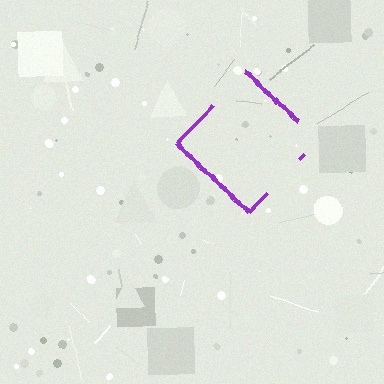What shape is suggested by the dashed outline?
The dashed outline suggests a diamond.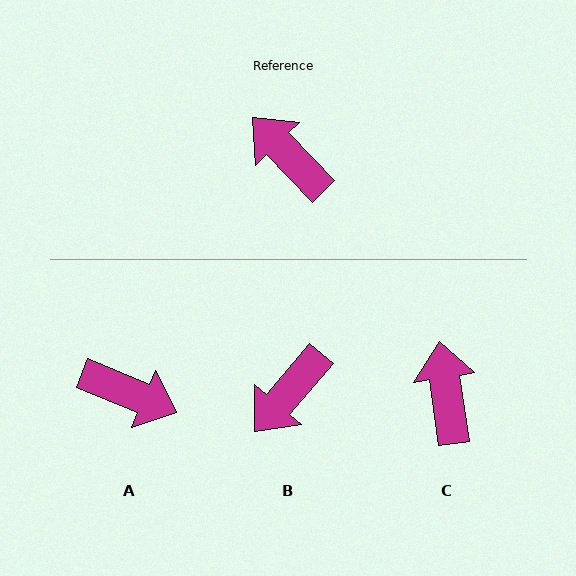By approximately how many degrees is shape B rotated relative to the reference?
Approximately 96 degrees counter-clockwise.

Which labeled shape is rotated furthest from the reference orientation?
A, about 157 degrees away.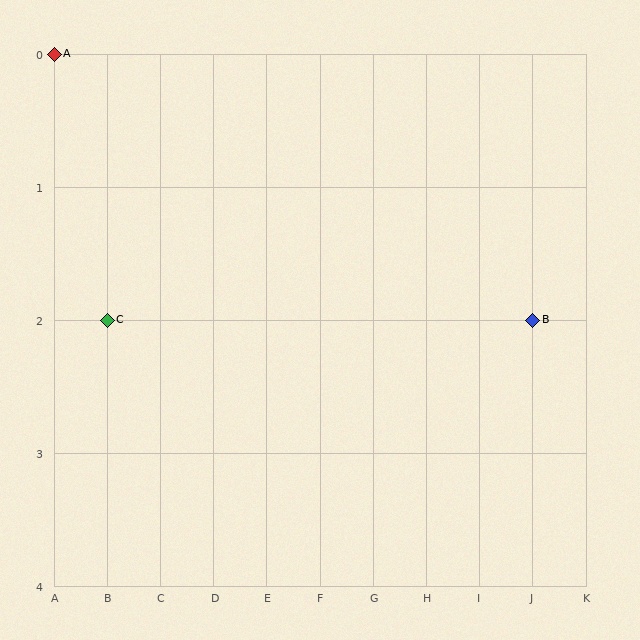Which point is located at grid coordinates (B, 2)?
Point C is at (B, 2).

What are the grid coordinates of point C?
Point C is at grid coordinates (B, 2).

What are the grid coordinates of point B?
Point B is at grid coordinates (J, 2).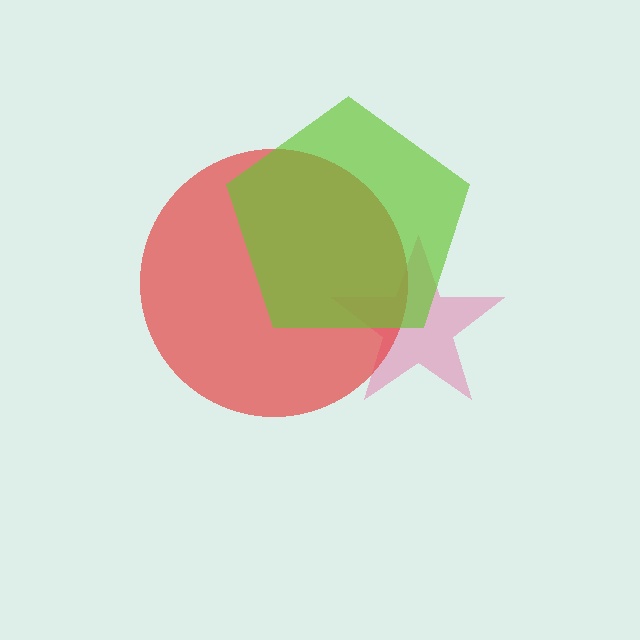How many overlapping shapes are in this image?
There are 3 overlapping shapes in the image.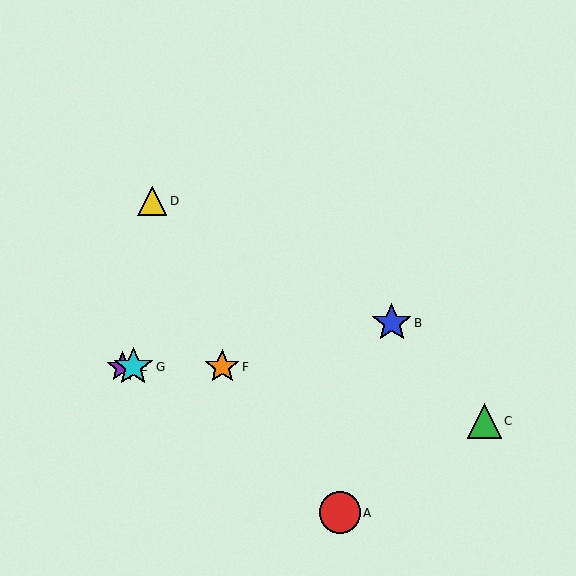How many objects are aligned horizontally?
3 objects (E, F, G) are aligned horizontally.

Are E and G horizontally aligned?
Yes, both are at y≈367.